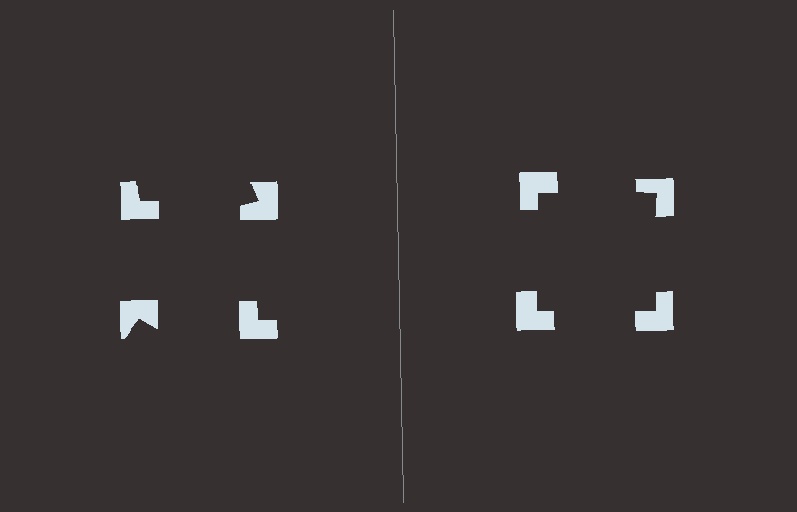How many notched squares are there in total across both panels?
8 — 4 on each side.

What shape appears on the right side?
An illusory square.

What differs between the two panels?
The notched squares are positioned identically on both sides; only the wedge orientations differ. On the right they align to a square; on the left they are misaligned.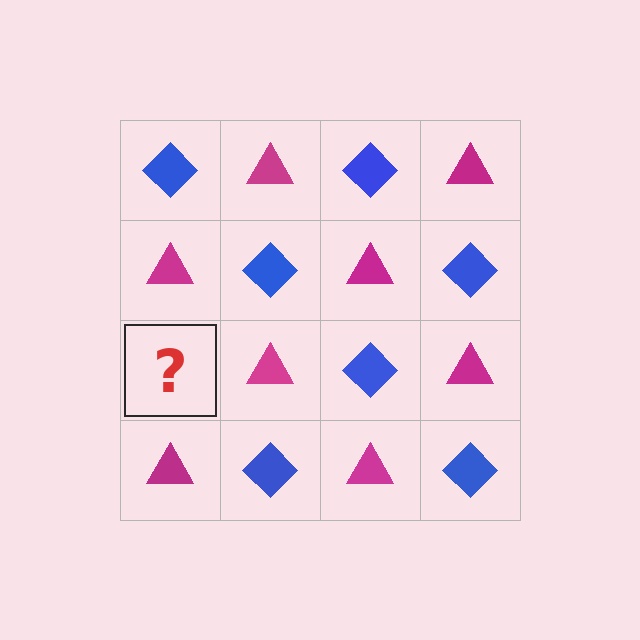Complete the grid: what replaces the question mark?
The question mark should be replaced with a blue diamond.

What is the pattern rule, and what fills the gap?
The rule is that it alternates blue diamond and magenta triangle in a checkerboard pattern. The gap should be filled with a blue diamond.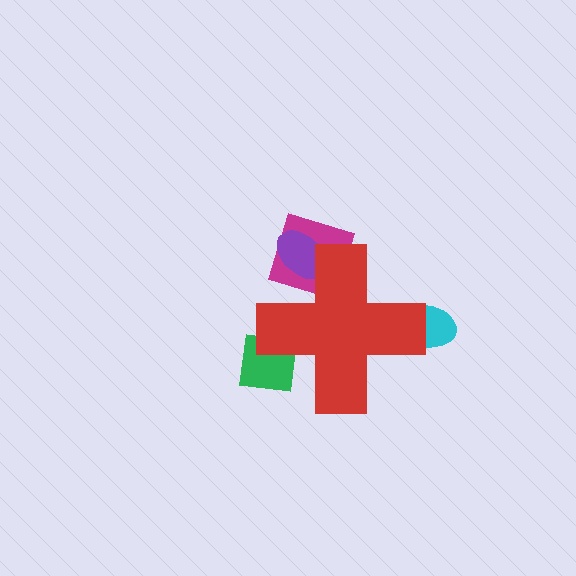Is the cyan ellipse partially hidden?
Yes, the cyan ellipse is partially hidden behind the red cross.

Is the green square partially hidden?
Yes, the green square is partially hidden behind the red cross.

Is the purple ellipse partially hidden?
Yes, the purple ellipse is partially hidden behind the red cross.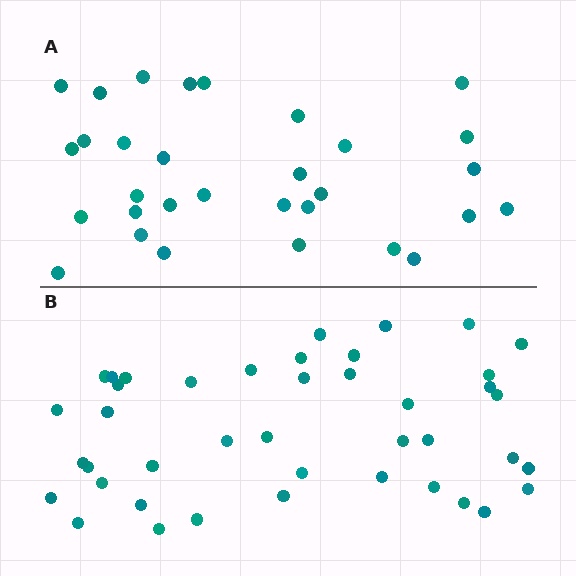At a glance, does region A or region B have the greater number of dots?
Region B (the bottom region) has more dots.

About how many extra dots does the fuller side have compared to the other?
Region B has roughly 12 or so more dots than region A.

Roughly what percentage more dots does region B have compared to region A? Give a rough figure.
About 35% more.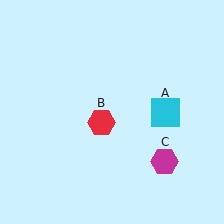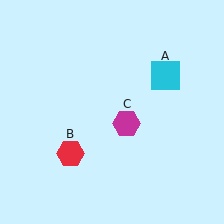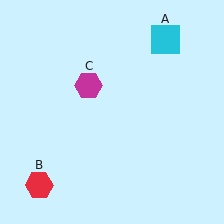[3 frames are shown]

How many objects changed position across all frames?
3 objects changed position: cyan square (object A), red hexagon (object B), magenta hexagon (object C).